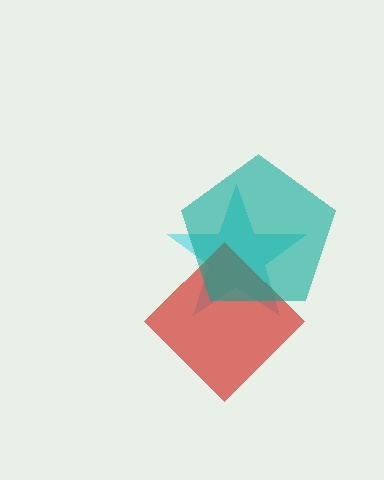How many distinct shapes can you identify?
There are 3 distinct shapes: a cyan star, a red diamond, a teal pentagon.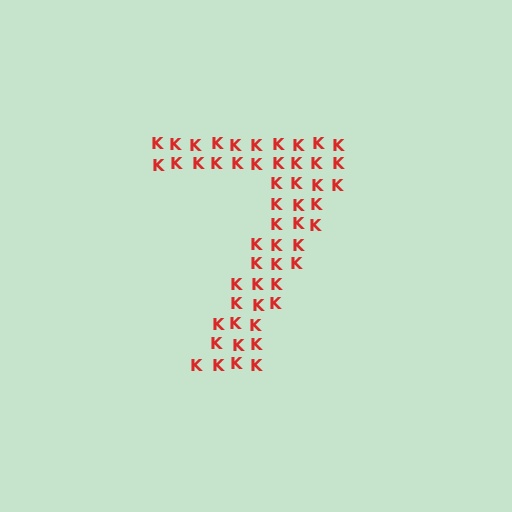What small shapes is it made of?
It is made of small letter K's.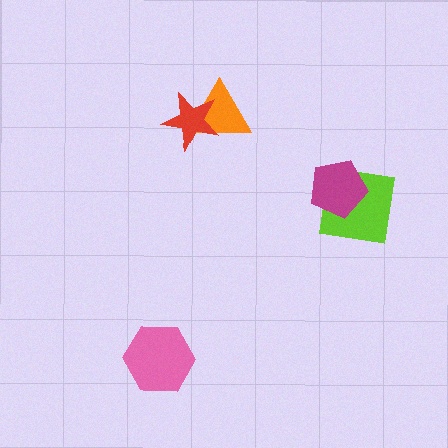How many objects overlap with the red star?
1 object overlaps with the red star.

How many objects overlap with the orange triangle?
1 object overlaps with the orange triangle.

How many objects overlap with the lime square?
1 object overlaps with the lime square.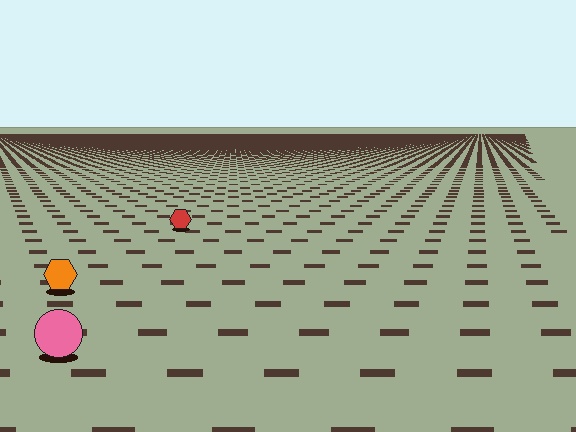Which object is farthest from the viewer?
The red hexagon is farthest from the viewer. It appears smaller and the ground texture around it is denser.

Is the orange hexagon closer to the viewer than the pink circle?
No. The pink circle is closer — you can tell from the texture gradient: the ground texture is coarser near it.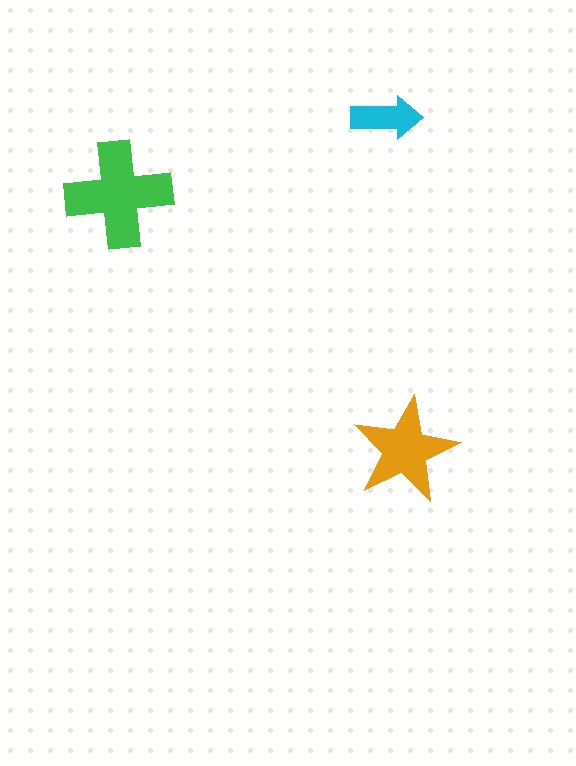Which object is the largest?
The green cross.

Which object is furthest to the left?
The green cross is leftmost.